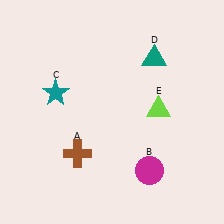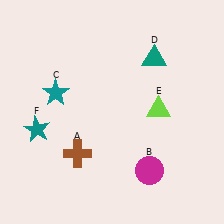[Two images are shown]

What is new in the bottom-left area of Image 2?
A teal star (F) was added in the bottom-left area of Image 2.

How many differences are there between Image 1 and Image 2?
There is 1 difference between the two images.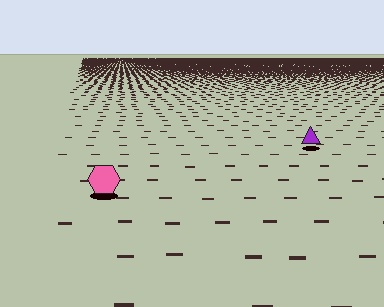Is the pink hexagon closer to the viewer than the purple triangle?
Yes. The pink hexagon is closer — you can tell from the texture gradient: the ground texture is coarser near it.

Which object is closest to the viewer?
The pink hexagon is closest. The texture marks near it are larger and more spread out.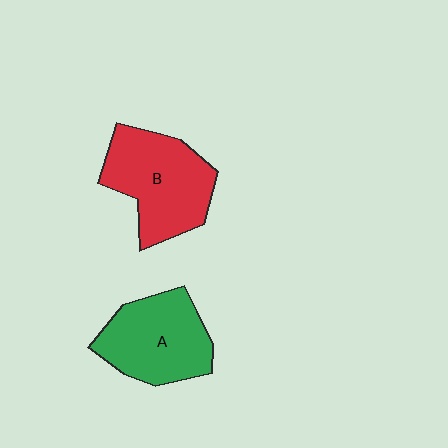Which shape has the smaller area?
Shape A (green).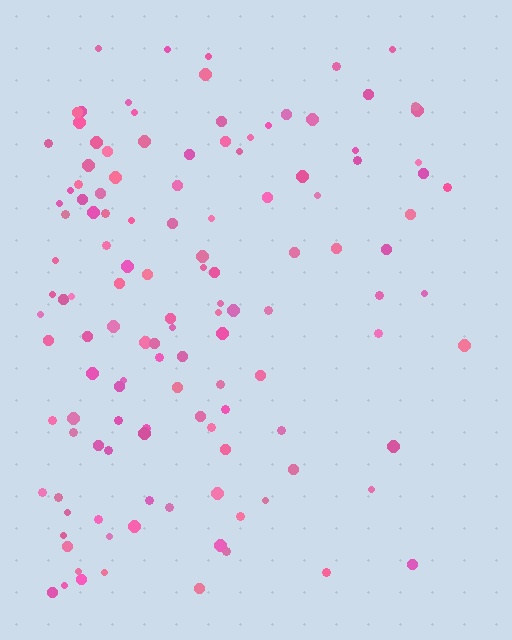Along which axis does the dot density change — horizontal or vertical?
Horizontal.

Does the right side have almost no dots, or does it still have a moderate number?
Still a moderate number, just noticeably fewer than the left.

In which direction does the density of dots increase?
From right to left, with the left side densest.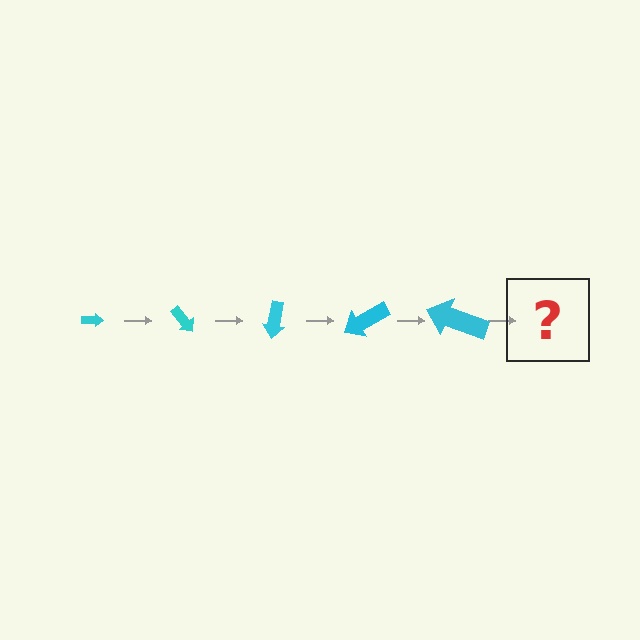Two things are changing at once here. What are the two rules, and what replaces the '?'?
The two rules are that the arrow grows larger each step and it rotates 50 degrees each step. The '?' should be an arrow, larger than the previous one and rotated 250 degrees from the start.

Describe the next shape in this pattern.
It should be an arrow, larger than the previous one and rotated 250 degrees from the start.